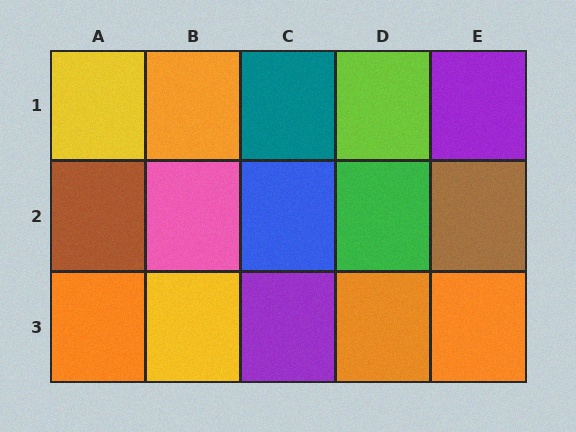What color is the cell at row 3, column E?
Orange.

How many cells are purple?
2 cells are purple.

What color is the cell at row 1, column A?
Yellow.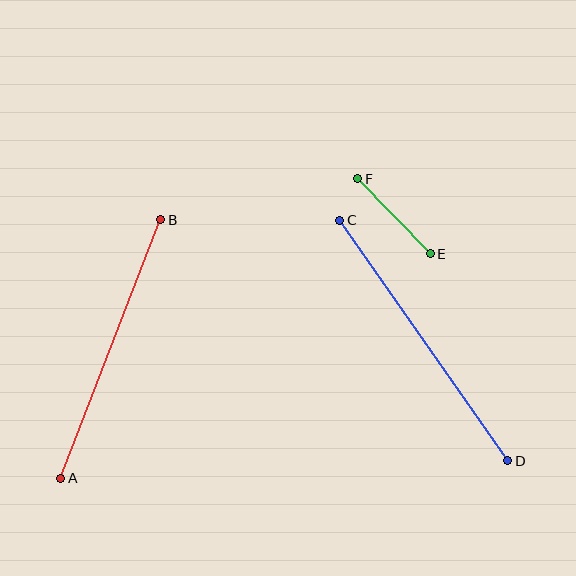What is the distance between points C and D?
The distance is approximately 293 pixels.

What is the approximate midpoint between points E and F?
The midpoint is at approximately (394, 216) pixels.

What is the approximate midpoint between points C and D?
The midpoint is at approximately (424, 340) pixels.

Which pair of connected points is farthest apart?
Points C and D are farthest apart.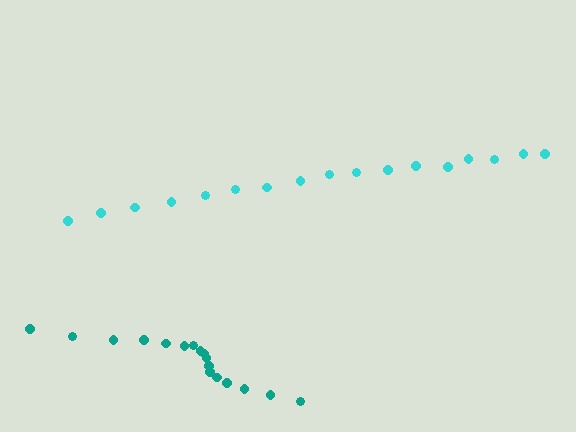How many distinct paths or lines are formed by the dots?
There are 2 distinct paths.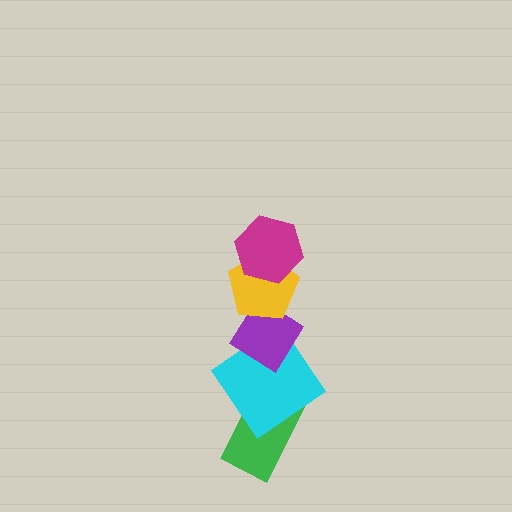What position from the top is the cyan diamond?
The cyan diamond is 4th from the top.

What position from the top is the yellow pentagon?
The yellow pentagon is 2nd from the top.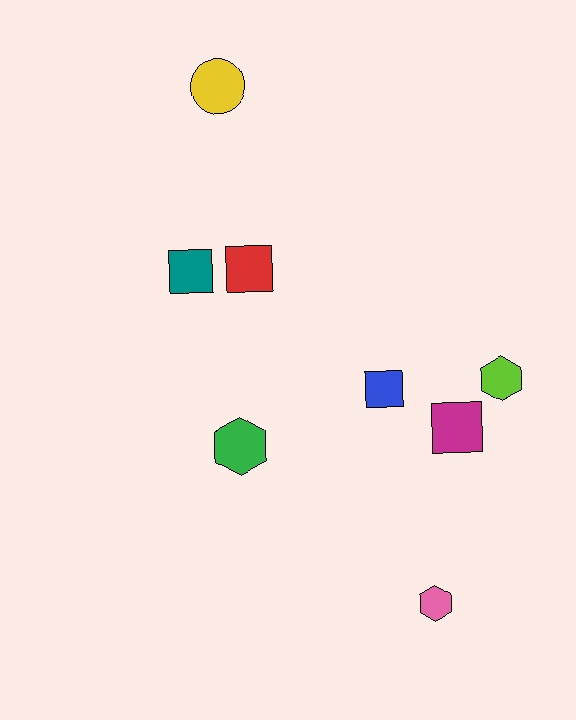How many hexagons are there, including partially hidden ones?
There are 3 hexagons.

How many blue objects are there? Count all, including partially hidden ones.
There is 1 blue object.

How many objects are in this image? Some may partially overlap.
There are 8 objects.